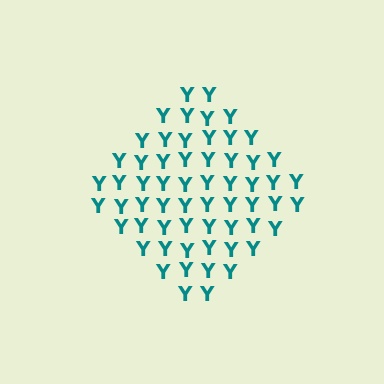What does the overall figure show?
The overall figure shows a diamond.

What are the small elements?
The small elements are letter Y's.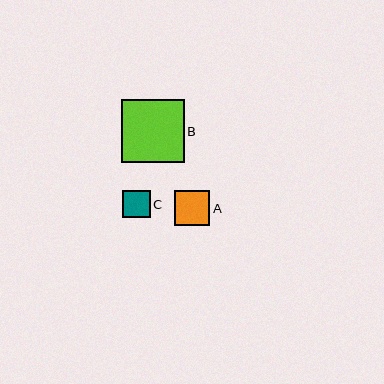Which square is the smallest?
Square C is the smallest with a size of approximately 27 pixels.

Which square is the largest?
Square B is the largest with a size of approximately 63 pixels.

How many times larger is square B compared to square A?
Square B is approximately 1.8 times the size of square A.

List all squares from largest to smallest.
From largest to smallest: B, A, C.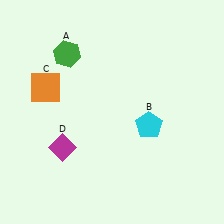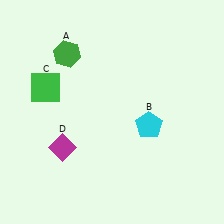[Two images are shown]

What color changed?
The square (C) changed from orange in Image 1 to green in Image 2.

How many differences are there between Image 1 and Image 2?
There is 1 difference between the two images.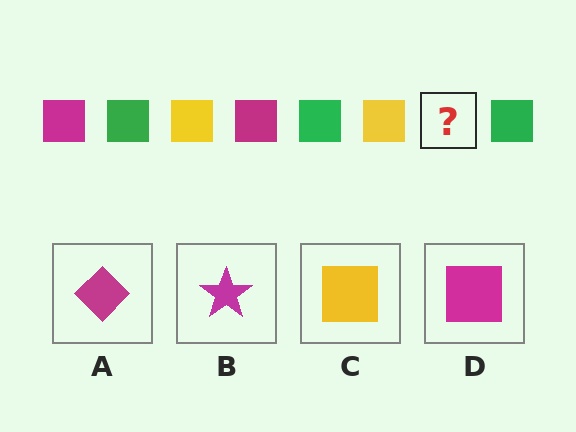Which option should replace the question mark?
Option D.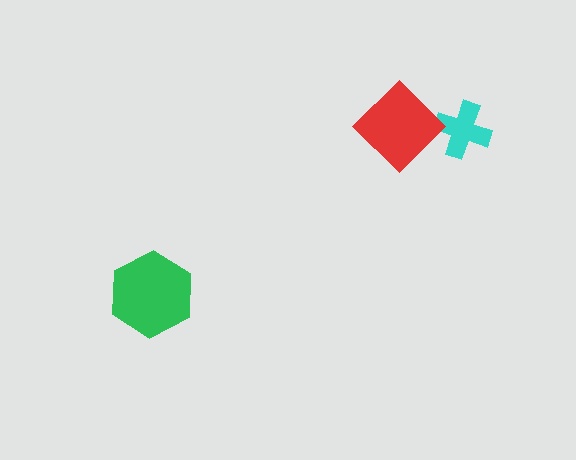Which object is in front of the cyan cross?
The red diamond is in front of the cyan cross.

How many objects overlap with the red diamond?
1 object overlaps with the red diamond.